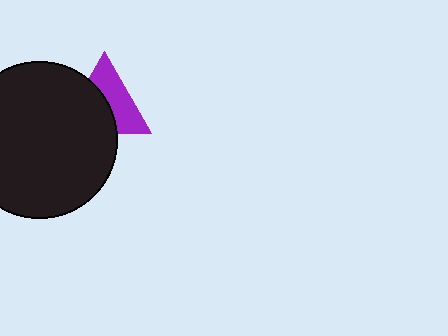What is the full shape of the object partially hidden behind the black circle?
The partially hidden object is a purple triangle.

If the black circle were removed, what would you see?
You would see the complete purple triangle.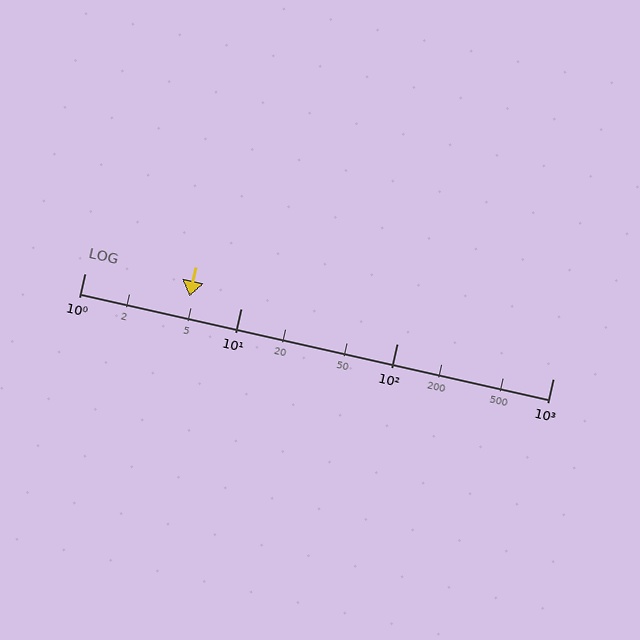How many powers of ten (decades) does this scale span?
The scale spans 3 decades, from 1 to 1000.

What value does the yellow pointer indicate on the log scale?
The pointer indicates approximately 4.7.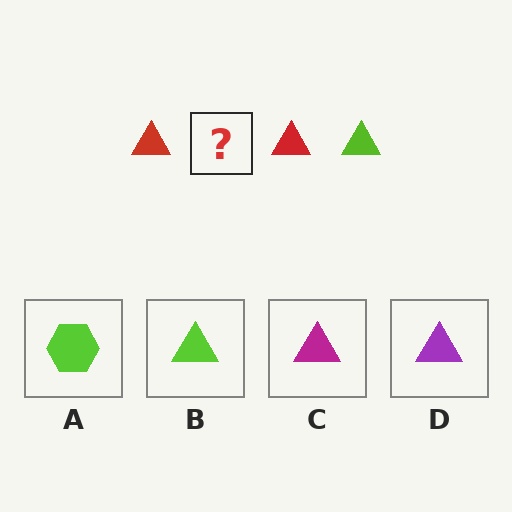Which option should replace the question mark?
Option B.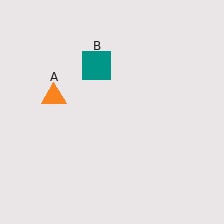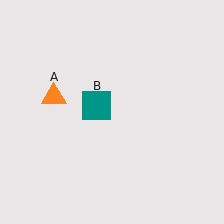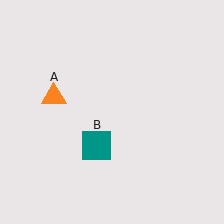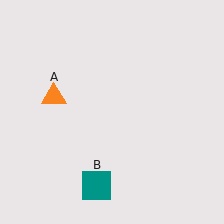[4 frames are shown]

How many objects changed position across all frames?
1 object changed position: teal square (object B).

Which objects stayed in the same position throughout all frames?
Orange triangle (object A) remained stationary.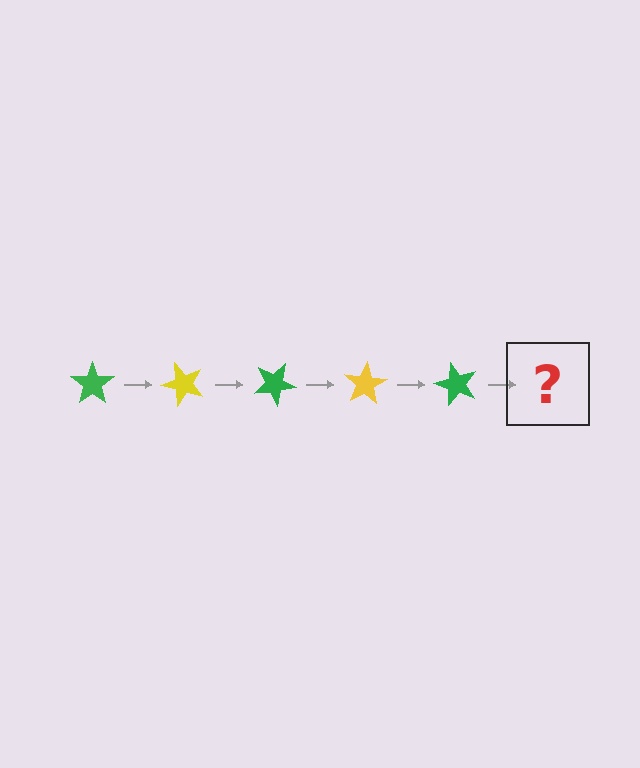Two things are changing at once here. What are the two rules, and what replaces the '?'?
The two rules are that it rotates 50 degrees each step and the color cycles through green and yellow. The '?' should be a yellow star, rotated 250 degrees from the start.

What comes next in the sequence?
The next element should be a yellow star, rotated 250 degrees from the start.